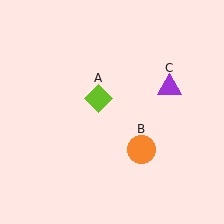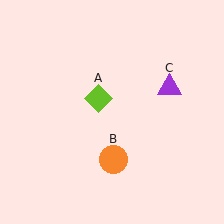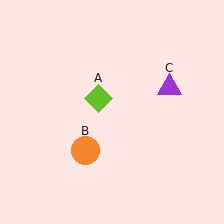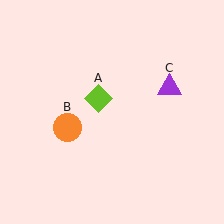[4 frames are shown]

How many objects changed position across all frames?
1 object changed position: orange circle (object B).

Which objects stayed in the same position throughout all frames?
Lime diamond (object A) and purple triangle (object C) remained stationary.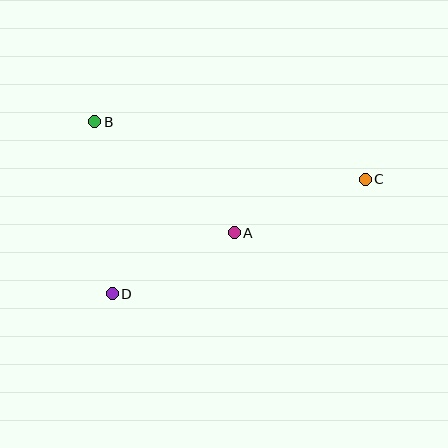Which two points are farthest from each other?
Points C and D are farthest from each other.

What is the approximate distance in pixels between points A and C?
The distance between A and C is approximately 141 pixels.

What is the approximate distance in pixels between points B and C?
The distance between B and C is approximately 276 pixels.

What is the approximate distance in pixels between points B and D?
The distance between B and D is approximately 173 pixels.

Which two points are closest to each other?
Points A and D are closest to each other.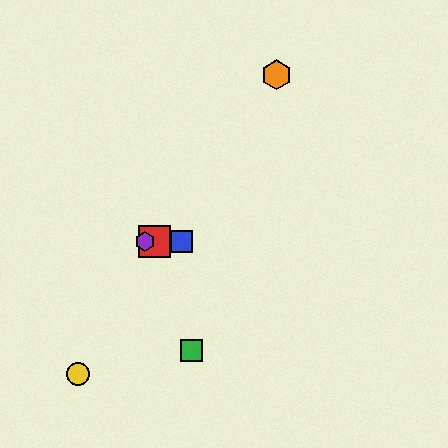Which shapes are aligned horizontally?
The red square, the blue square, the purple hexagon are aligned horizontally.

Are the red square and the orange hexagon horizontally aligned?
No, the red square is at y≈242 and the orange hexagon is at y≈75.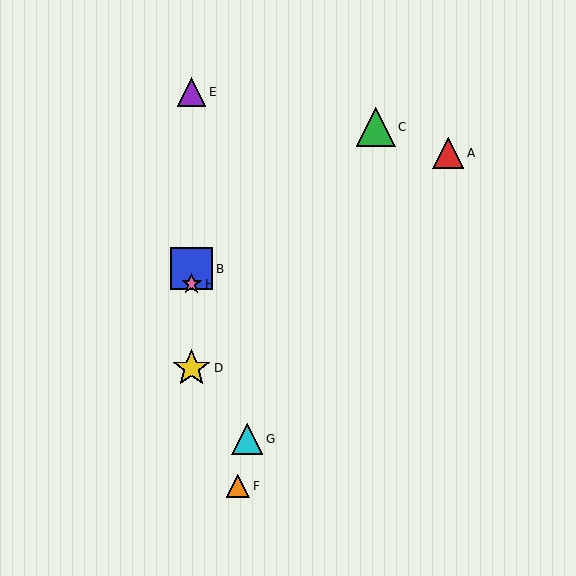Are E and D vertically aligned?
Yes, both are at x≈192.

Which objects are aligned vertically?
Objects B, D, E, H are aligned vertically.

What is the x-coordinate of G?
Object G is at x≈247.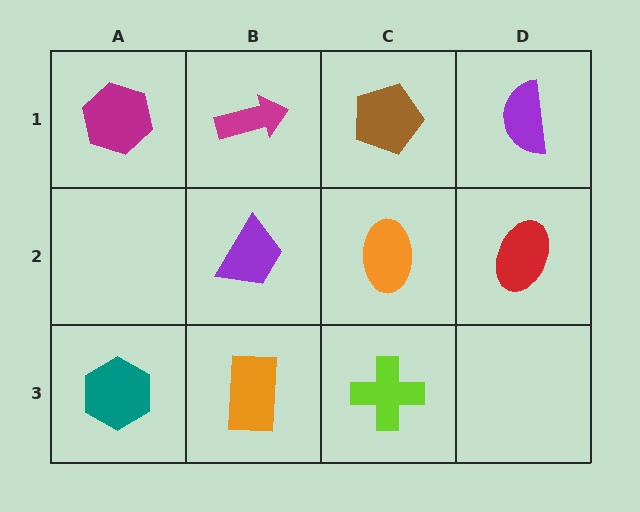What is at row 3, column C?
A lime cross.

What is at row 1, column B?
A magenta arrow.